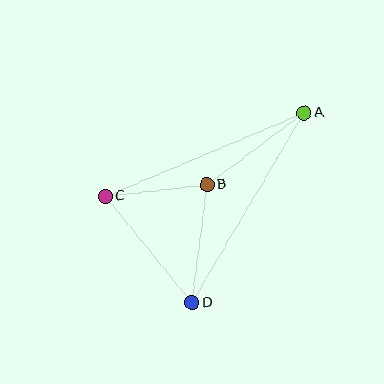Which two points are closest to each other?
Points B and C are closest to each other.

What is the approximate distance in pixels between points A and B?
The distance between A and B is approximately 121 pixels.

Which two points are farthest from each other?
Points A and D are farthest from each other.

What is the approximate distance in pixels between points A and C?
The distance between A and C is approximately 216 pixels.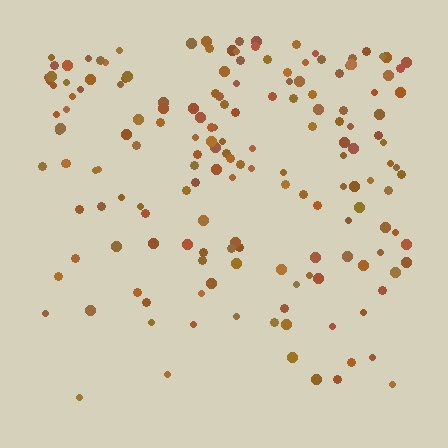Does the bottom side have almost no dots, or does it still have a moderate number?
Still a moderate number, just noticeably fewer than the top.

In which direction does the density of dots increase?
From bottom to top, with the top side densest.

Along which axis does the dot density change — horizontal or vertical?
Vertical.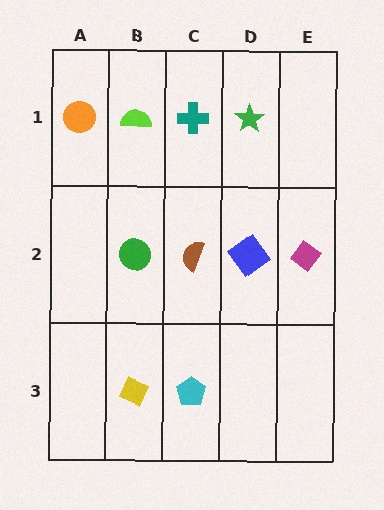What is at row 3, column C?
A cyan pentagon.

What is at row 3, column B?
A yellow diamond.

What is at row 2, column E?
A magenta diamond.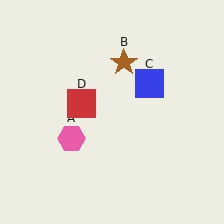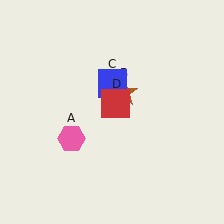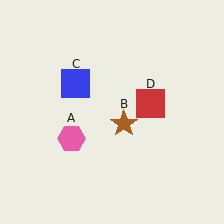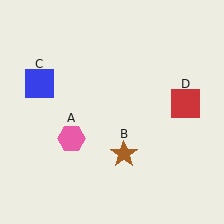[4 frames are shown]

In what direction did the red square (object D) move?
The red square (object D) moved right.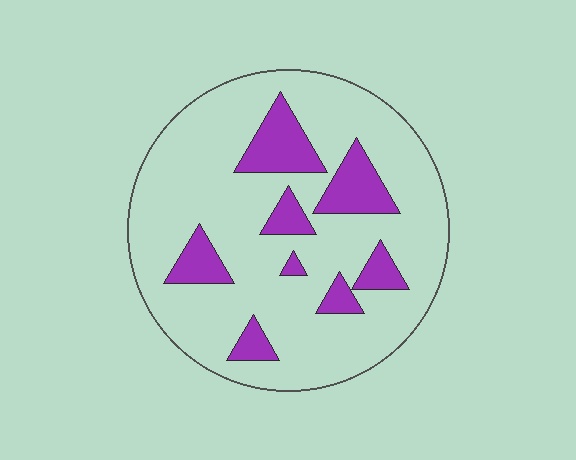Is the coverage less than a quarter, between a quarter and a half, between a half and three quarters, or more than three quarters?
Less than a quarter.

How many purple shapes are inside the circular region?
8.